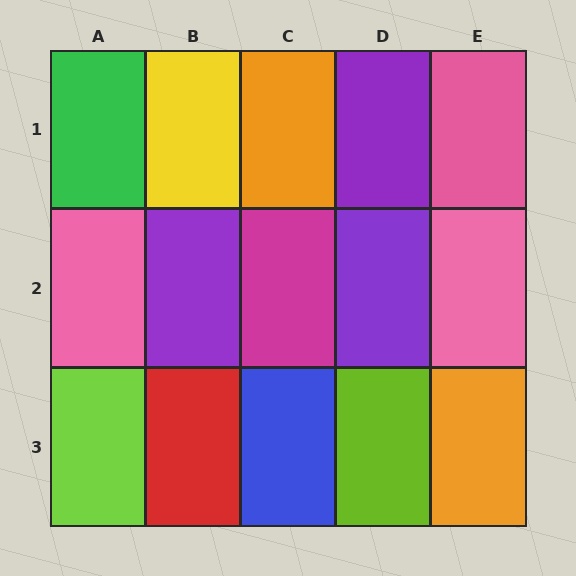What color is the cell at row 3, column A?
Lime.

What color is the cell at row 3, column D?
Lime.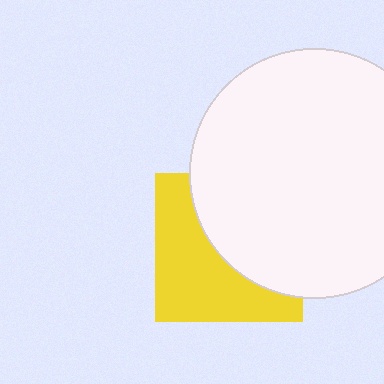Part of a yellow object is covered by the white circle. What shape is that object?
It is a square.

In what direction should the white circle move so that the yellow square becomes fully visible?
The white circle should move toward the upper-right. That is the shortest direction to clear the overlap and leave the yellow square fully visible.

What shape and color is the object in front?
The object in front is a white circle.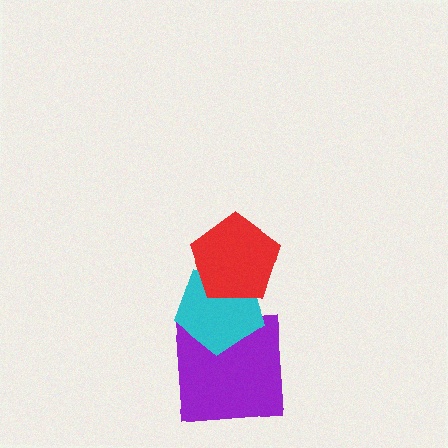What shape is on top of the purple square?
The cyan pentagon is on top of the purple square.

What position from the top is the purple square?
The purple square is 3rd from the top.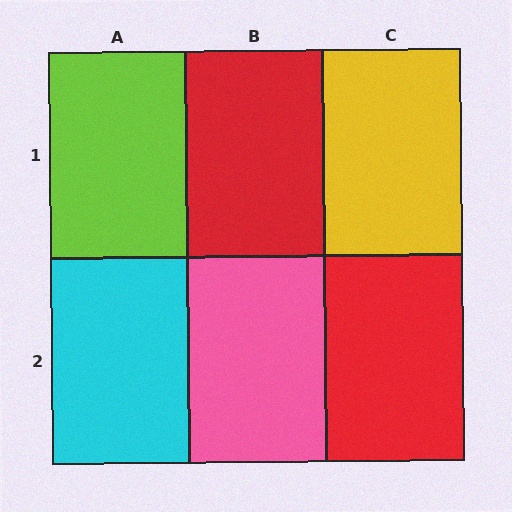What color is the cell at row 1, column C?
Yellow.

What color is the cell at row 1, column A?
Lime.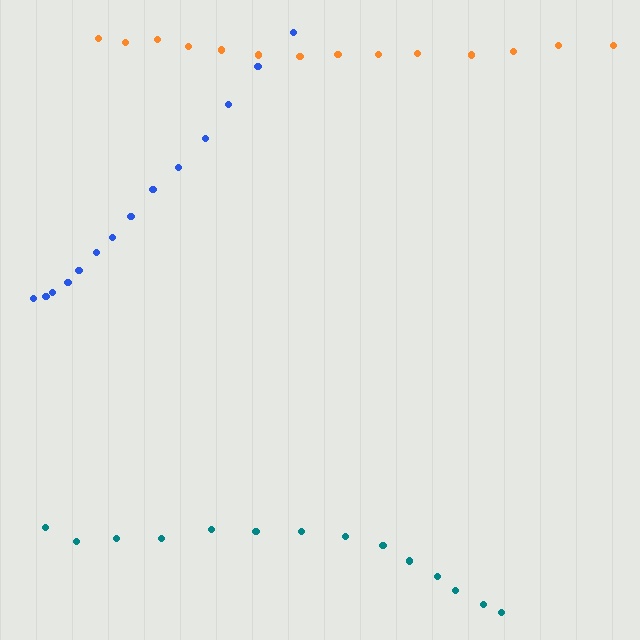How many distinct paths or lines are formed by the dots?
There are 3 distinct paths.